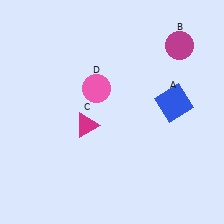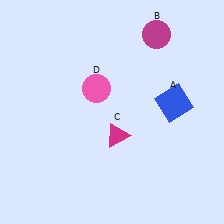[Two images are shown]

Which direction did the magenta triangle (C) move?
The magenta triangle (C) moved right.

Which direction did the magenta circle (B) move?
The magenta circle (B) moved left.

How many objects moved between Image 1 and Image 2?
2 objects moved between the two images.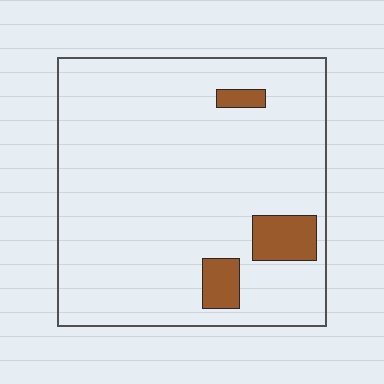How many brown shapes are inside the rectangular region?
3.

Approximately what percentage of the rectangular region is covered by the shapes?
Approximately 10%.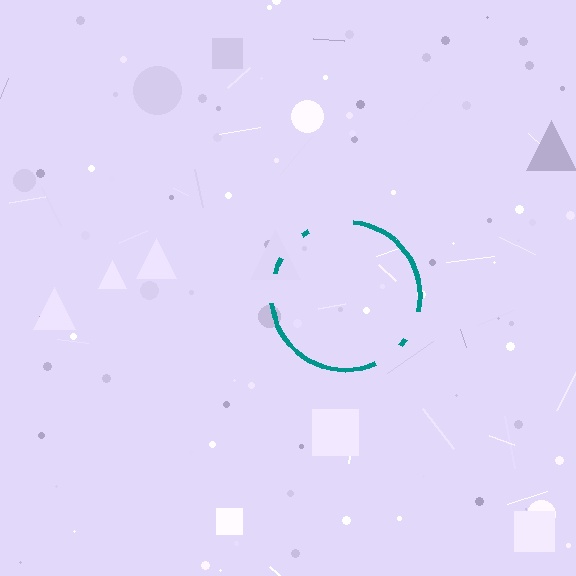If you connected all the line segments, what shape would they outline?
They would outline a circle.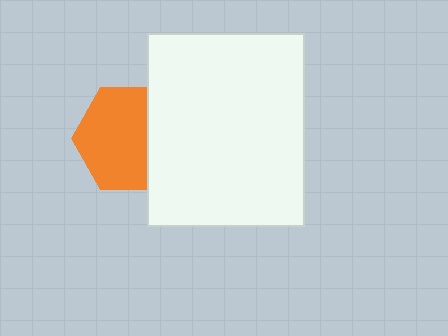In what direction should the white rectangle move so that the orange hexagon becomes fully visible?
The white rectangle should move right. That is the shortest direction to clear the overlap and leave the orange hexagon fully visible.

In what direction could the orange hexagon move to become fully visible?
The orange hexagon could move left. That would shift it out from behind the white rectangle entirely.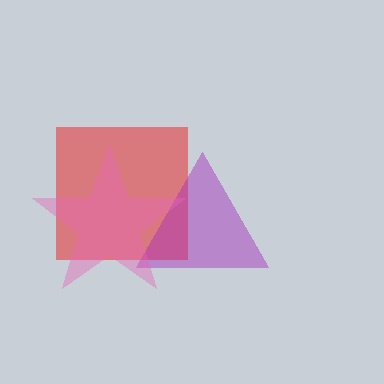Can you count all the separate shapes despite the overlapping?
Yes, there are 3 separate shapes.